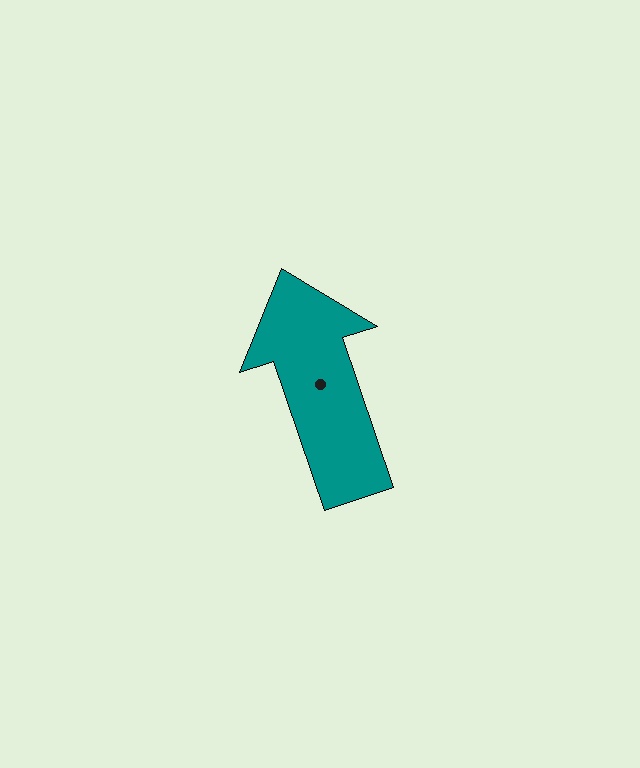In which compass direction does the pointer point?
North.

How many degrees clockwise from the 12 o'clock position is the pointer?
Approximately 341 degrees.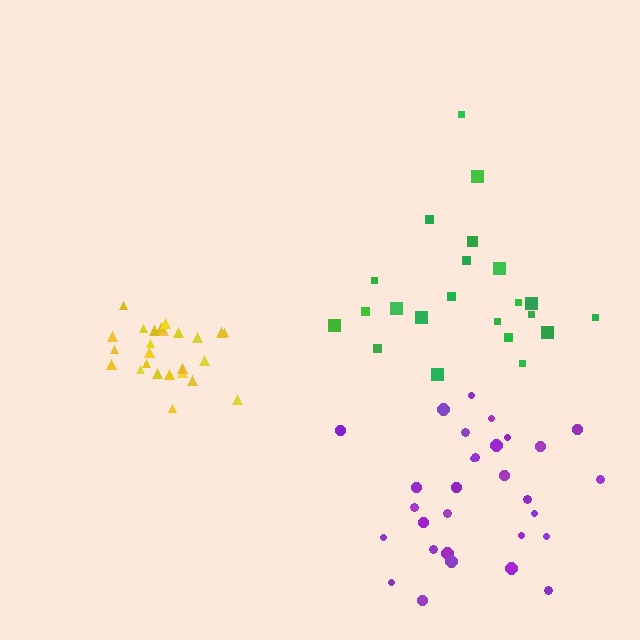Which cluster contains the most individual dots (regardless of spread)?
Purple (30).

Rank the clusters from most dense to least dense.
yellow, purple, green.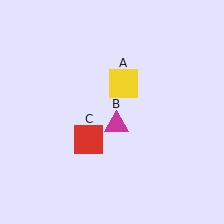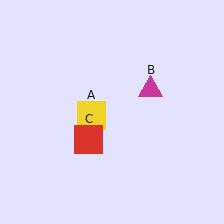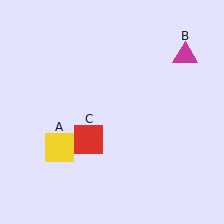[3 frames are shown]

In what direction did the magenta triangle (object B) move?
The magenta triangle (object B) moved up and to the right.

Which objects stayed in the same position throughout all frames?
Red square (object C) remained stationary.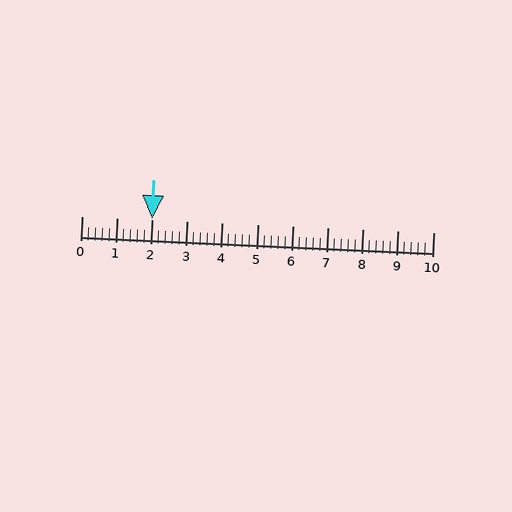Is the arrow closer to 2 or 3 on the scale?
The arrow is closer to 2.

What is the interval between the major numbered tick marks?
The major tick marks are spaced 1 units apart.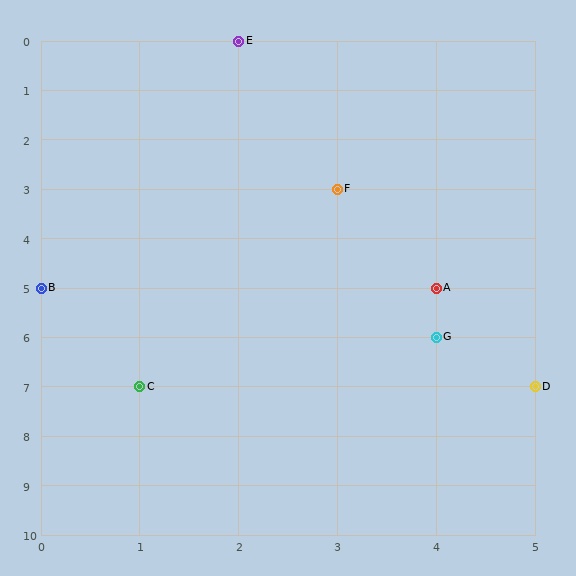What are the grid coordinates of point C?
Point C is at grid coordinates (1, 7).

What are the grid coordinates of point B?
Point B is at grid coordinates (0, 5).